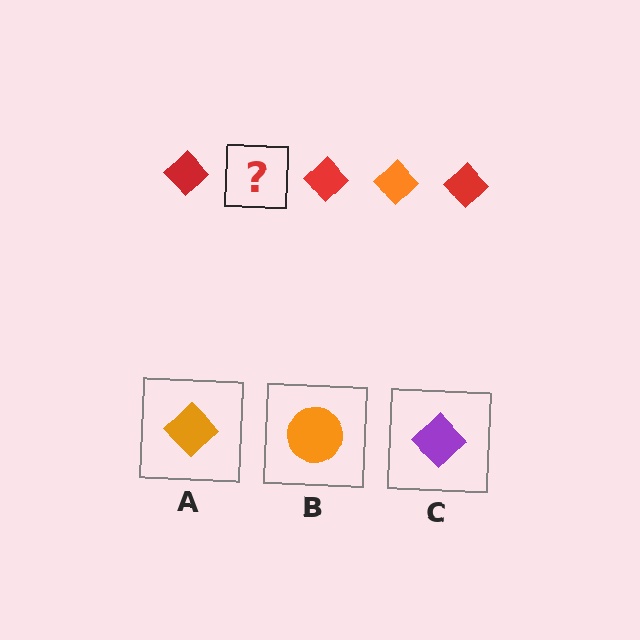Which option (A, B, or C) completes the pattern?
A.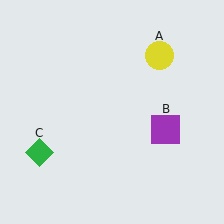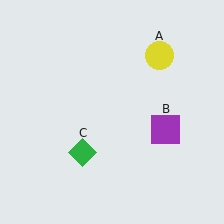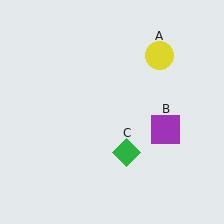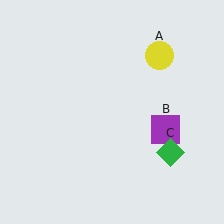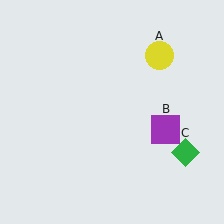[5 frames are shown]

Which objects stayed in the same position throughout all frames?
Yellow circle (object A) and purple square (object B) remained stationary.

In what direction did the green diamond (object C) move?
The green diamond (object C) moved right.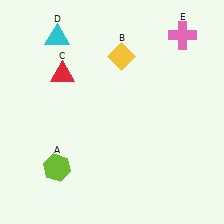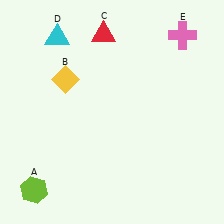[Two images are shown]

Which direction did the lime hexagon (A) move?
The lime hexagon (A) moved left.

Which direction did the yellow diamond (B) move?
The yellow diamond (B) moved left.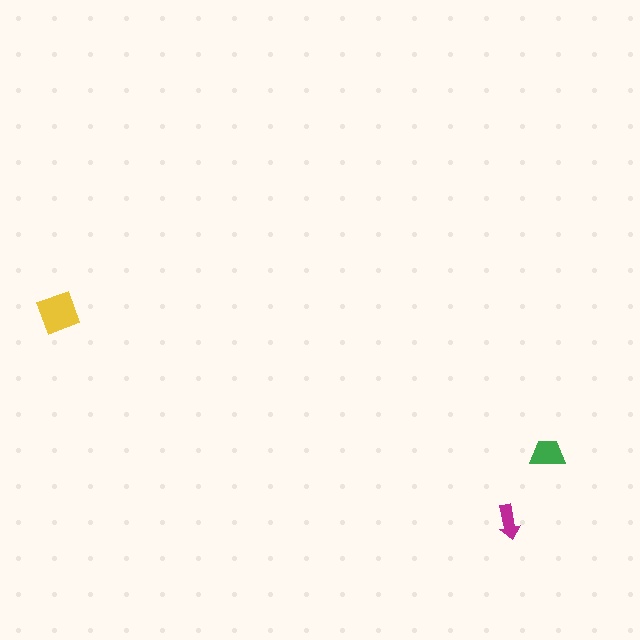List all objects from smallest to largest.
The magenta arrow, the green trapezoid, the yellow diamond.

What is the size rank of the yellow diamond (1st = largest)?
1st.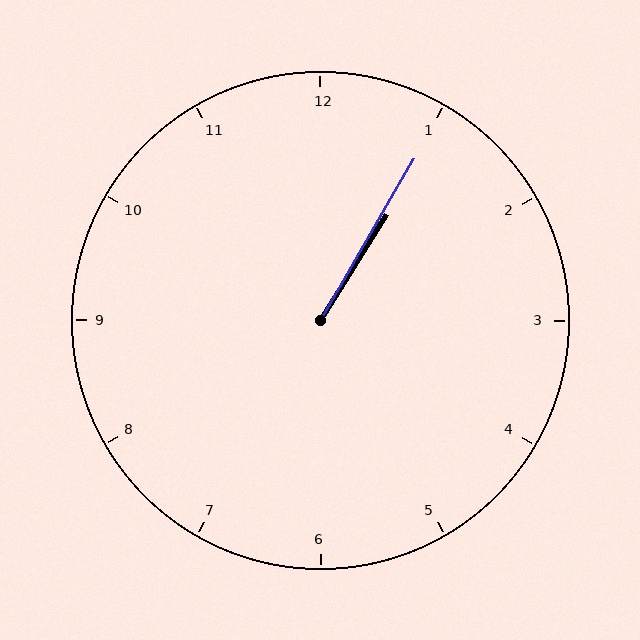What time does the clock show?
1:05.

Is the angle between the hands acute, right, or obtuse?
It is acute.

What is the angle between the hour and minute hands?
Approximately 2 degrees.